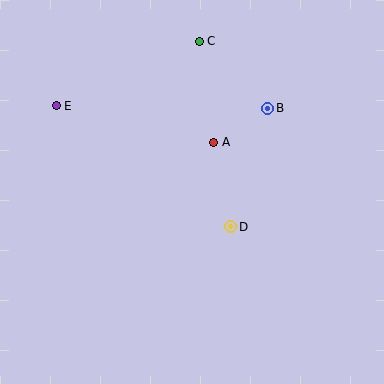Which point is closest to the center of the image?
Point D at (231, 227) is closest to the center.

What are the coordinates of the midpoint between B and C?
The midpoint between B and C is at (234, 75).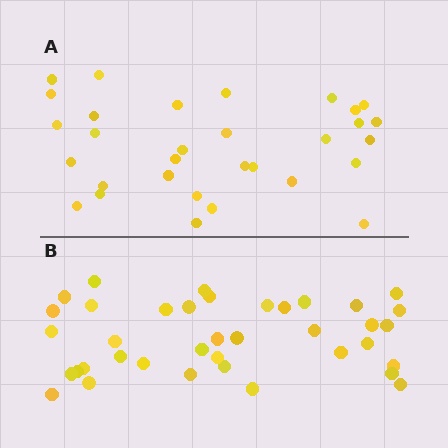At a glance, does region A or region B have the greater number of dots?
Region B (the bottom region) has more dots.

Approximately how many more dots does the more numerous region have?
Region B has roughly 8 or so more dots than region A.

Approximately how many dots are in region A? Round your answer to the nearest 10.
About 30 dots. (The exact count is 31, which rounds to 30.)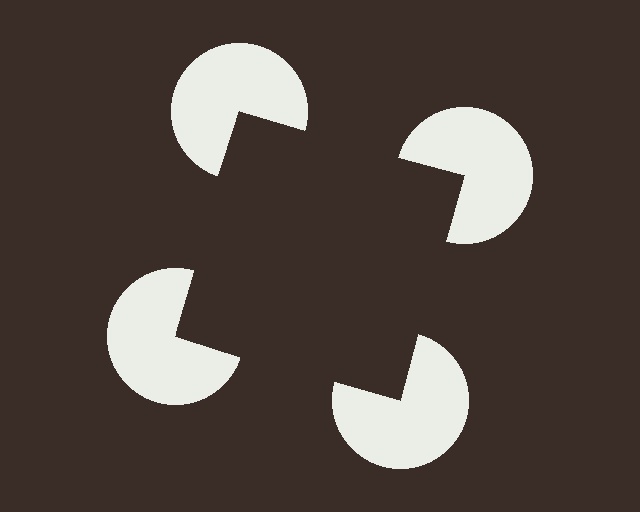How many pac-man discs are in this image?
There are 4 — one at each vertex of the illusory square.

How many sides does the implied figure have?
4 sides.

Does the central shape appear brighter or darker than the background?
It typically appears slightly darker than the background, even though no actual brightness change is drawn.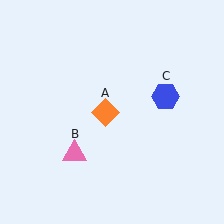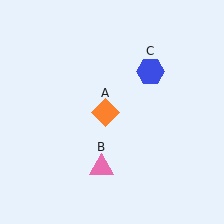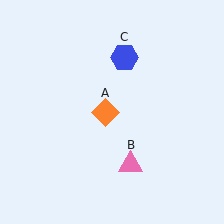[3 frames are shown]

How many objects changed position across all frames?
2 objects changed position: pink triangle (object B), blue hexagon (object C).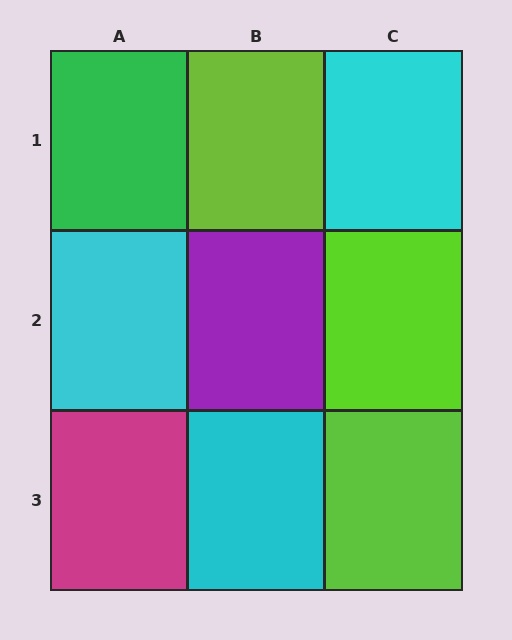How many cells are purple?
1 cell is purple.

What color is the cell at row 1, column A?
Green.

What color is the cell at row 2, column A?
Cyan.